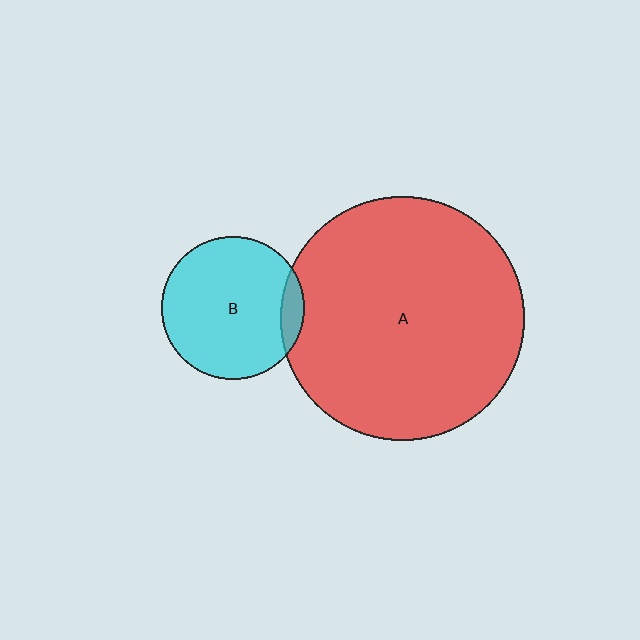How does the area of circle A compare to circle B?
Approximately 2.9 times.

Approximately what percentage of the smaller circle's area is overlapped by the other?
Approximately 10%.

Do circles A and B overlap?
Yes.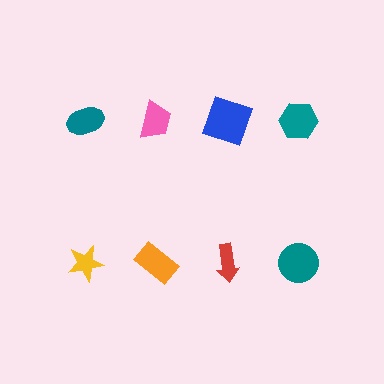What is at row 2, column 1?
A yellow star.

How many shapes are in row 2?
4 shapes.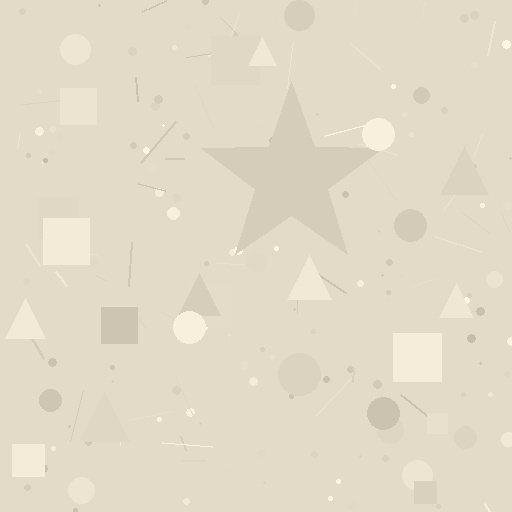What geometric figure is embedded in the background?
A star is embedded in the background.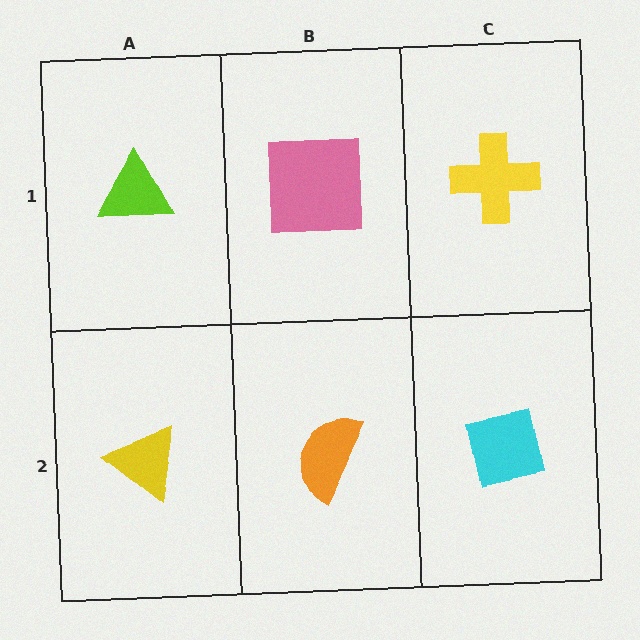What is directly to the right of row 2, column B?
A cyan square.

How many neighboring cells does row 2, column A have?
2.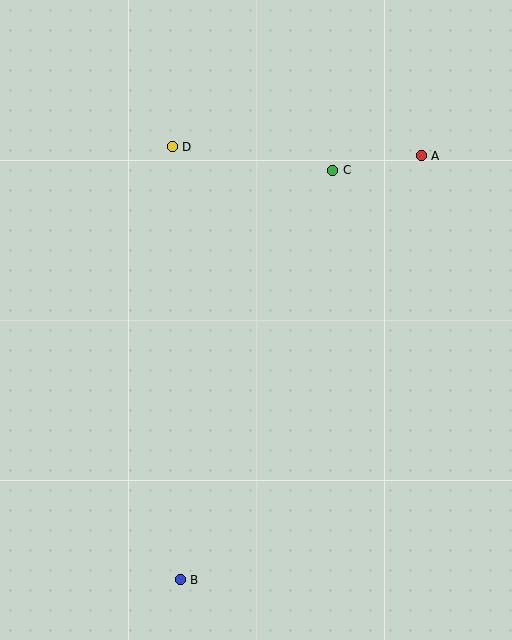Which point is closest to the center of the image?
Point C at (333, 170) is closest to the center.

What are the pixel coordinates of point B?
Point B is at (180, 580).